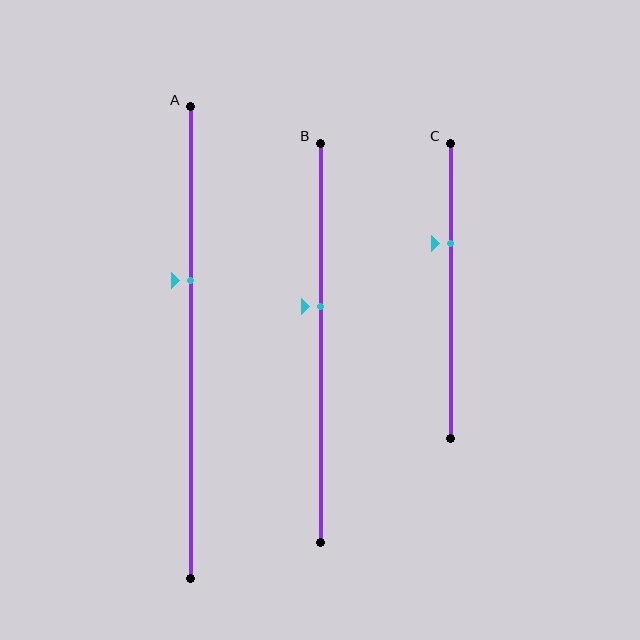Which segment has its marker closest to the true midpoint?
Segment B has its marker closest to the true midpoint.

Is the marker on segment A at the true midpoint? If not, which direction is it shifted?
No, the marker on segment A is shifted upward by about 13% of the segment length.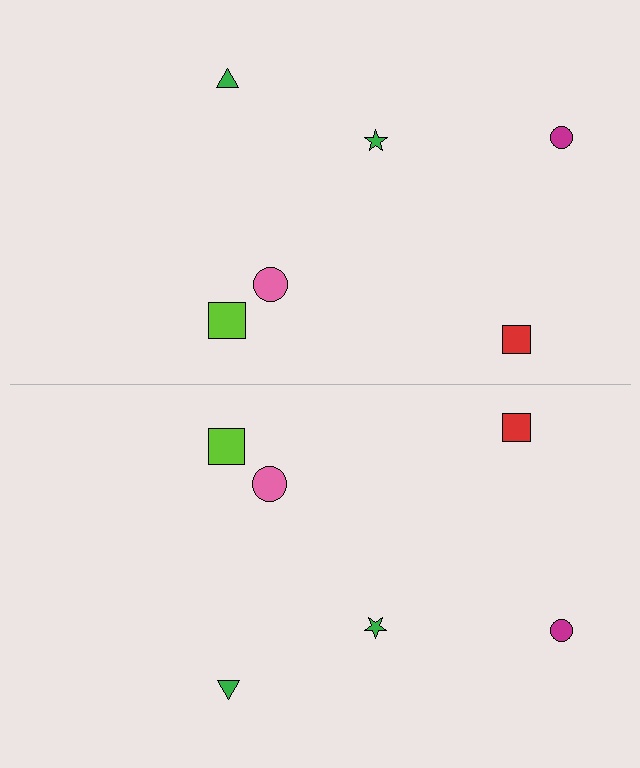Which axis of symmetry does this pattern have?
The pattern has a horizontal axis of symmetry running through the center of the image.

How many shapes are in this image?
There are 12 shapes in this image.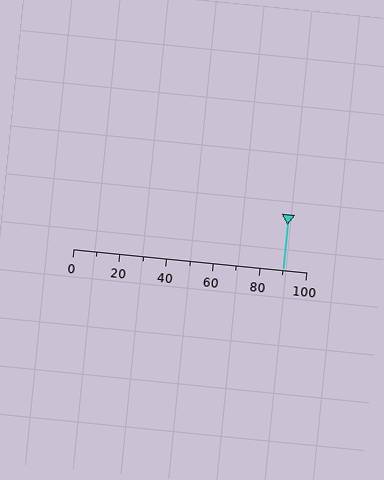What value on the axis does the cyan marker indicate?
The marker indicates approximately 90.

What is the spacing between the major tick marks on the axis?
The major ticks are spaced 20 apart.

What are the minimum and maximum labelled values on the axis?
The axis runs from 0 to 100.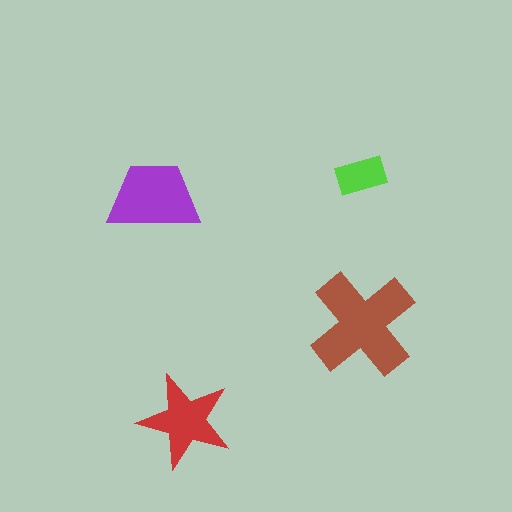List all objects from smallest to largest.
The lime rectangle, the red star, the purple trapezoid, the brown cross.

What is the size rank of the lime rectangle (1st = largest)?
4th.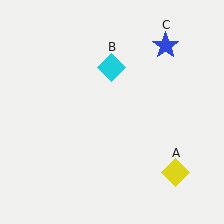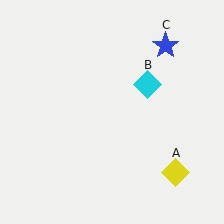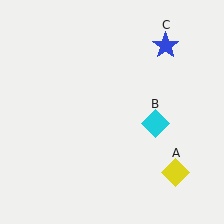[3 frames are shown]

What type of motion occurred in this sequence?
The cyan diamond (object B) rotated clockwise around the center of the scene.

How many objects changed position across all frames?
1 object changed position: cyan diamond (object B).